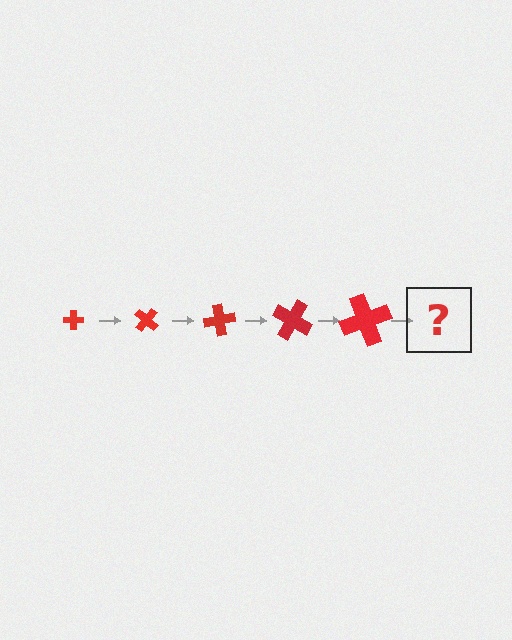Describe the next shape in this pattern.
It should be a cross, larger than the previous one and rotated 200 degrees from the start.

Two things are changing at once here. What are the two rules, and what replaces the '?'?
The two rules are that the cross grows larger each step and it rotates 40 degrees each step. The '?' should be a cross, larger than the previous one and rotated 200 degrees from the start.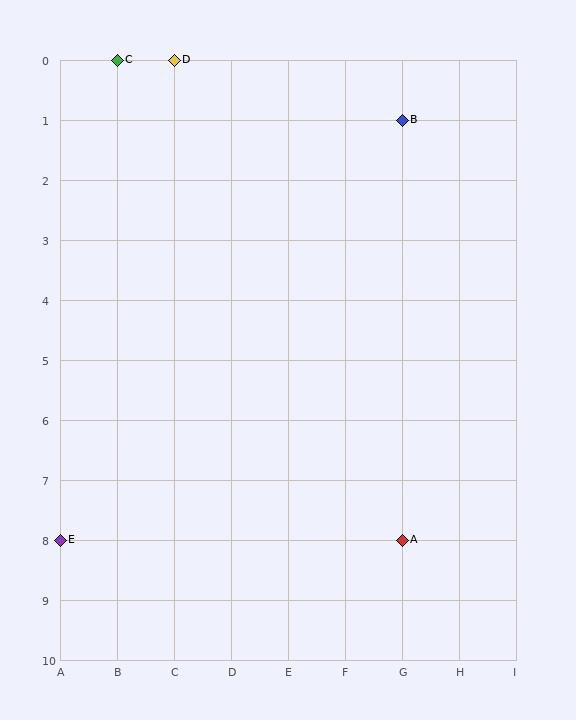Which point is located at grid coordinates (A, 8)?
Point E is at (A, 8).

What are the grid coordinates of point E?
Point E is at grid coordinates (A, 8).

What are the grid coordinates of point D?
Point D is at grid coordinates (C, 0).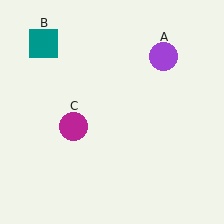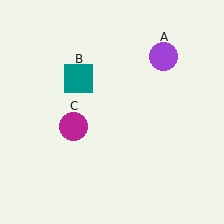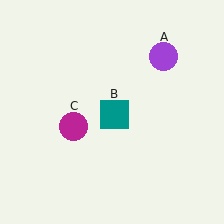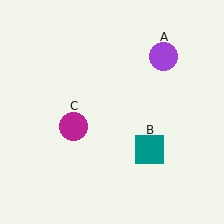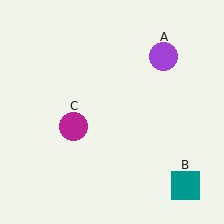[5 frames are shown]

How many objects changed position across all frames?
1 object changed position: teal square (object B).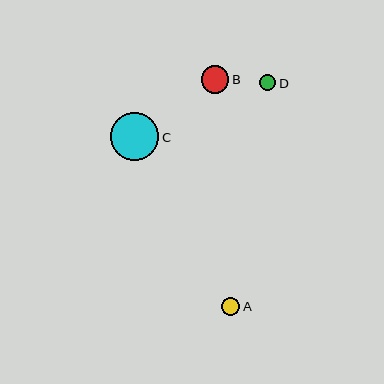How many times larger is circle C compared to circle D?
Circle C is approximately 3.0 times the size of circle D.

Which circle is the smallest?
Circle D is the smallest with a size of approximately 16 pixels.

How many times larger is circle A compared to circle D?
Circle A is approximately 1.1 times the size of circle D.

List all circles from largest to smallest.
From largest to smallest: C, B, A, D.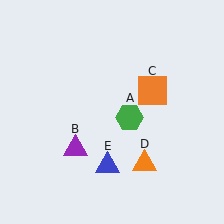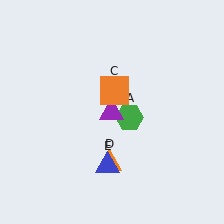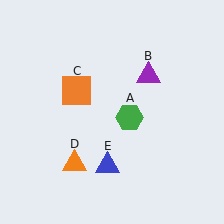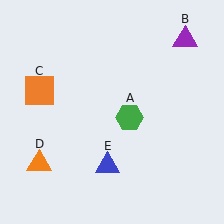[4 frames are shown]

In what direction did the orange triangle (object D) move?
The orange triangle (object D) moved left.